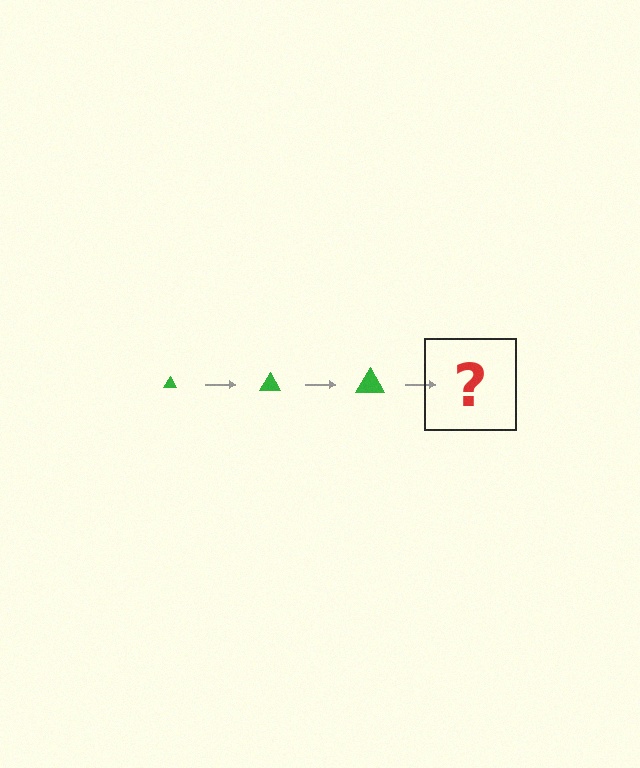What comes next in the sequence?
The next element should be a green triangle, larger than the previous one.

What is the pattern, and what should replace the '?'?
The pattern is that the triangle gets progressively larger each step. The '?' should be a green triangle, larger than the previous one.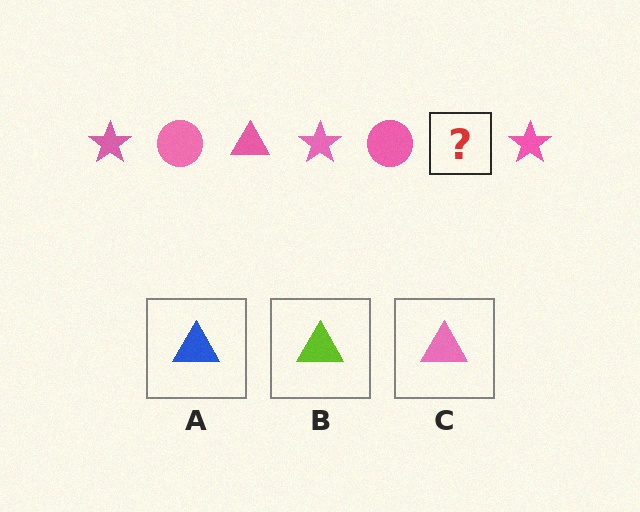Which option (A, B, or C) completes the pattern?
C.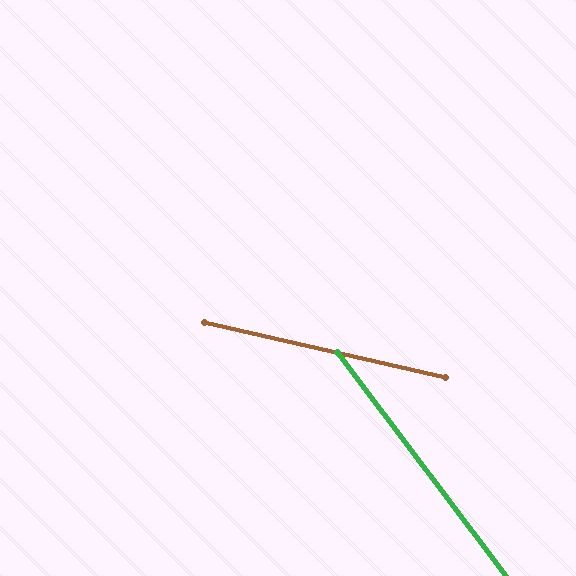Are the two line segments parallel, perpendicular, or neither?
Neither parallel nor perpendicular — they differ by about 40°.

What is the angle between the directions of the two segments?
Approximately 40 degrees.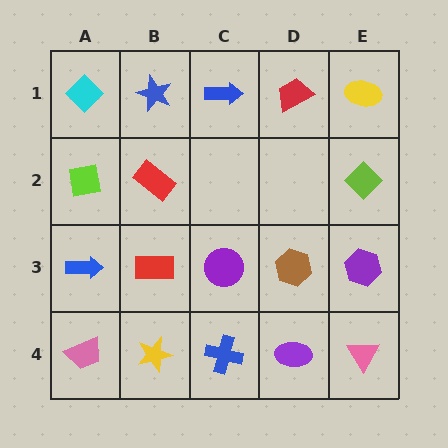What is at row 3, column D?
A brown hexagon.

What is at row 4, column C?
A blue cross.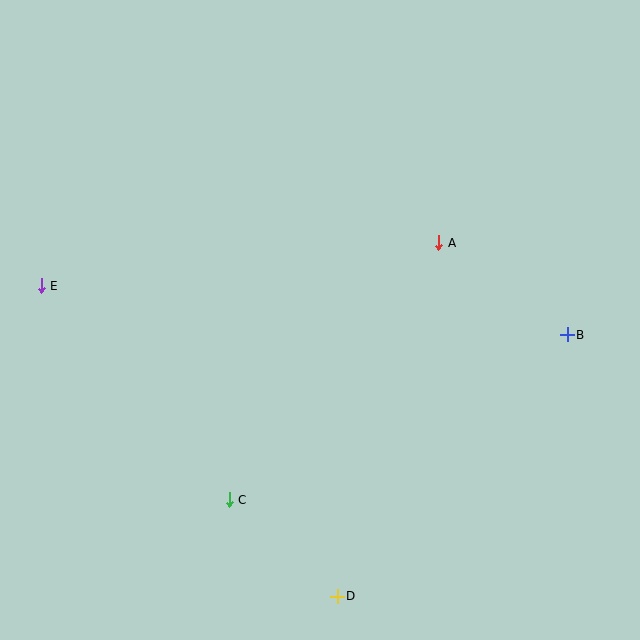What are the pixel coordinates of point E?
Point E is at (41, 286).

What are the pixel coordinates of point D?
Point D is at (337, 596).